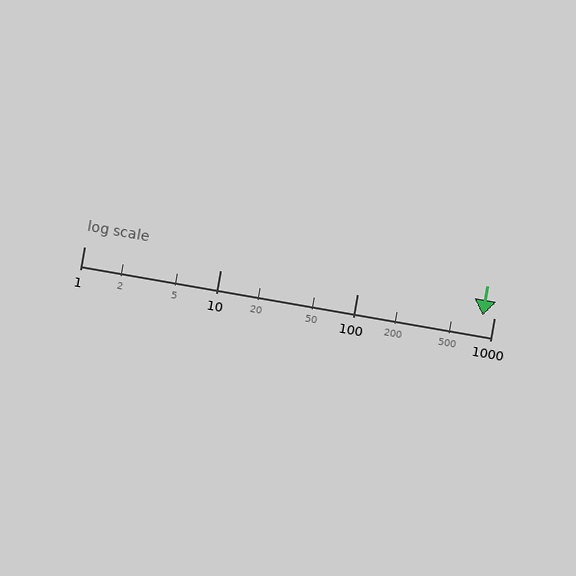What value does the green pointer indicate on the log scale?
The pointer indicates approximately 830.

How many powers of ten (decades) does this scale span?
The scale spans 3 decades, from 1 to 1000.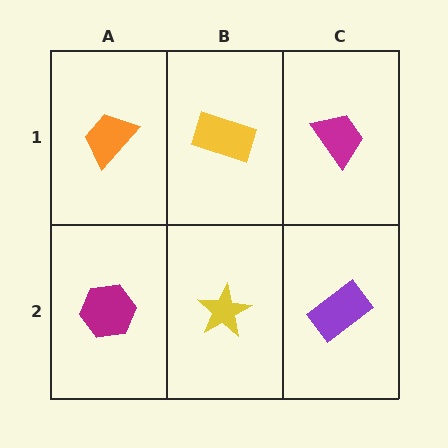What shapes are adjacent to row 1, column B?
A yellow star (row 2, column B), an orange trapezoid (row 1, column A), a magenta trapezoid (row 1, column C).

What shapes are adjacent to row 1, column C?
A purple rectangle (row 2, column C), a yellow rectangle (row 1, column B).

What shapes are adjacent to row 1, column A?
A magenta hexagon (row 2, column A), a yellow rectangle (row 1, column B).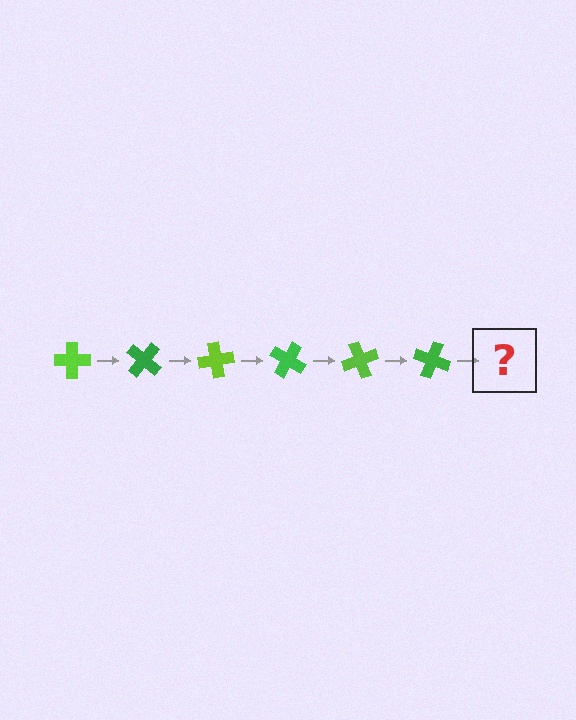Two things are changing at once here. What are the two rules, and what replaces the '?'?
The two rules are that it rotates 40 degrees each step and the color cycles through lime and green. The '?' should be a lime cross, rotated 240 degrees from the start.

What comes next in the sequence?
The next element should be a lime cross, rotated 240 degrees from the start.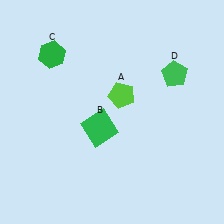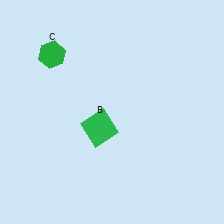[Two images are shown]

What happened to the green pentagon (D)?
The green pentagon (D) was removed in Image 2. It was in the top-right area of Image 1.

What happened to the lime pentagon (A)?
The lime pentagon (A) was removed in Image 2. It was in the top-right area of Image 1.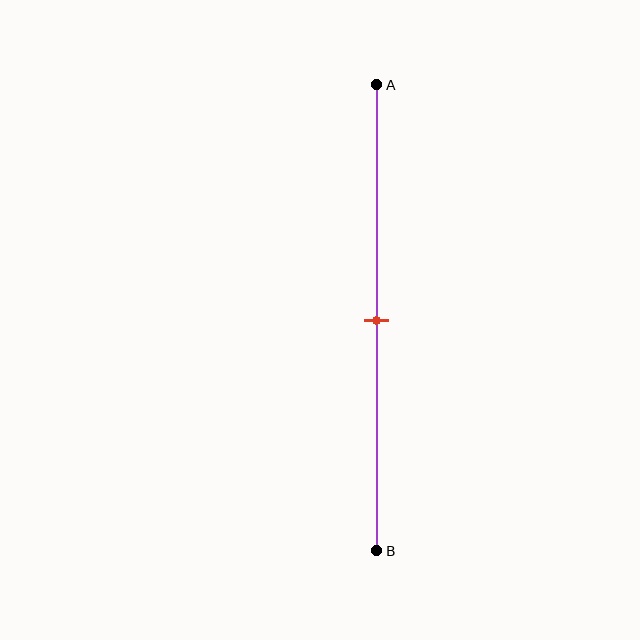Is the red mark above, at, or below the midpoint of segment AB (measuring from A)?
The red mark is approximately at the midpoint of segment AB.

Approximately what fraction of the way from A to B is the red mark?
The red mark is approximately 50% of the way from A to B.